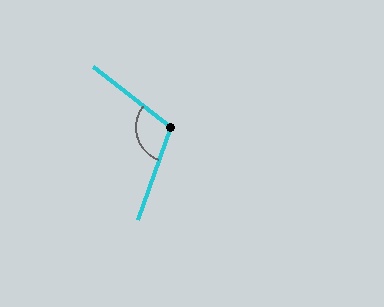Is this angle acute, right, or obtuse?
It is obtuse.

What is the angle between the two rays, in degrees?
Approximately 108 degrees.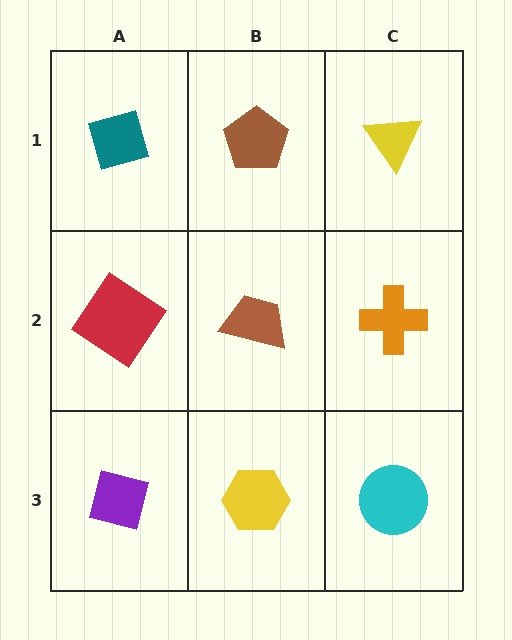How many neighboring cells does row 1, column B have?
3.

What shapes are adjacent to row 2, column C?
A yellow triangle (row 1, column C), a cyan circle (row 3, column C), a brown trapezoid (row 2, column B).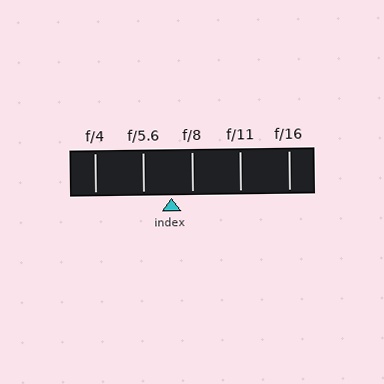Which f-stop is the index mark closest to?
The index mark is closest to f/8.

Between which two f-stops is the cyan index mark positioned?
The index mark is between f/5.6 and f/8.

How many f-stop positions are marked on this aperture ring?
There are 5 f-stop positions marked.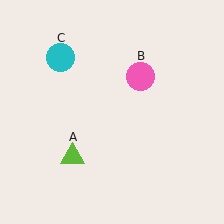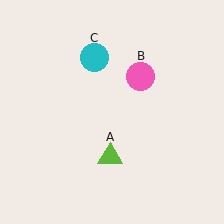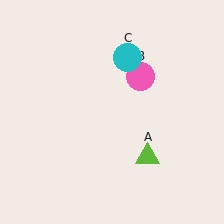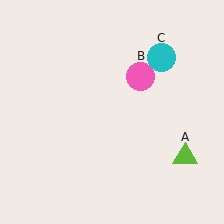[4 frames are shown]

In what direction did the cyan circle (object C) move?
The cyan circle (object C) moved right.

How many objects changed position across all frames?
2 objects changed position: lime triangle (object A), cyan circle (object C).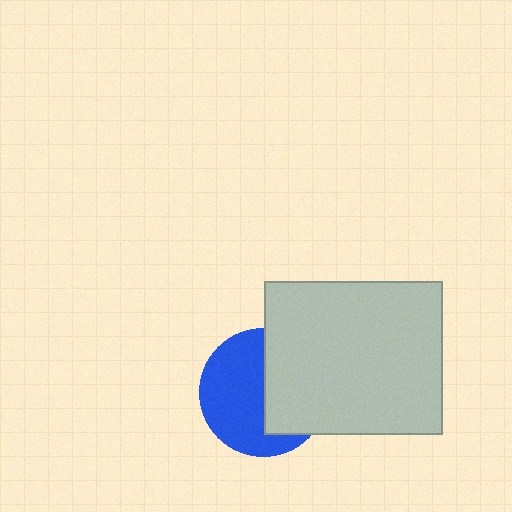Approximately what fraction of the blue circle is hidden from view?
Roughly 45% of the blue circle is hidden behind the light gray rectangle.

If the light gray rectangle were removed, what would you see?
You would see the complete blue circle.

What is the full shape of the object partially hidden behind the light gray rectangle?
The partially hidden object is a blue circle.